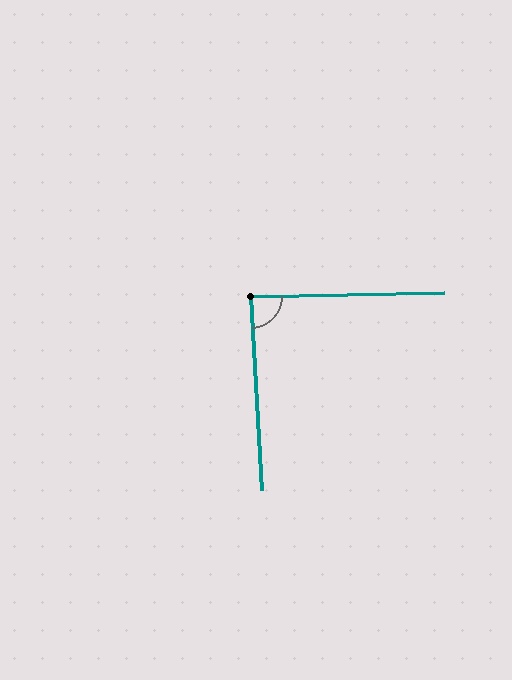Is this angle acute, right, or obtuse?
It is approximately a right angle.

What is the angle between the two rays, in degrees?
Approximately 88 degrees.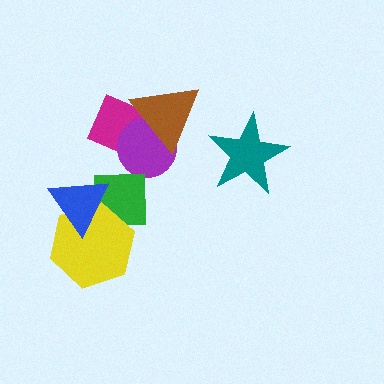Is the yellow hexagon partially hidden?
Yes, it is partially covered by another shape.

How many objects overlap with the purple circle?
2 objects overlap with the purple circle.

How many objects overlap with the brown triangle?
2 objects overlap with the brown triangle.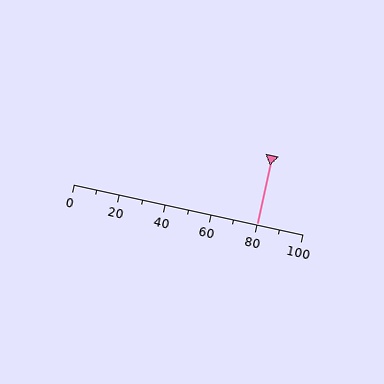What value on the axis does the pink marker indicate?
The marker indicates approximately 80.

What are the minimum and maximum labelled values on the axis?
The axis runs from 0 to 100.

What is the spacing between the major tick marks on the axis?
The major ticks are spaced 20 apart.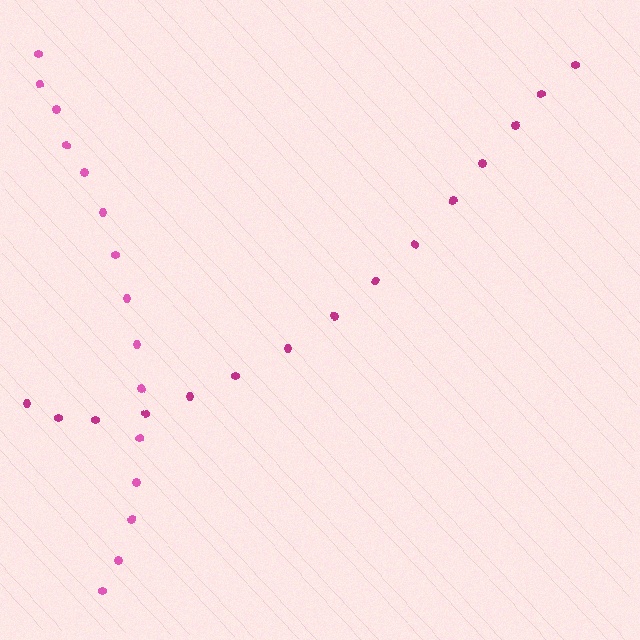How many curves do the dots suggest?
There are 2 distinct paths.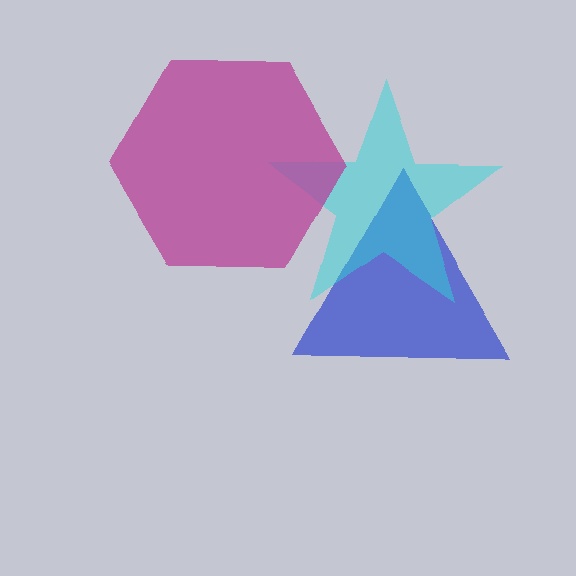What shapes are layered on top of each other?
The layered shapes are: a blue triangle, a cyan star, a magenta hexagon.